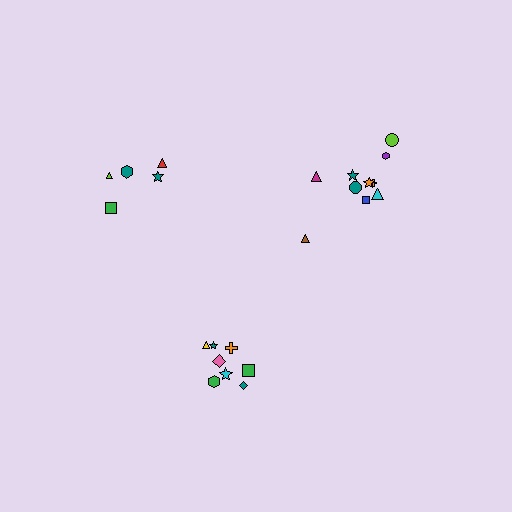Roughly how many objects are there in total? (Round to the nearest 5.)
Roughly 25 objects in total.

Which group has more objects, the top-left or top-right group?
The top-right group.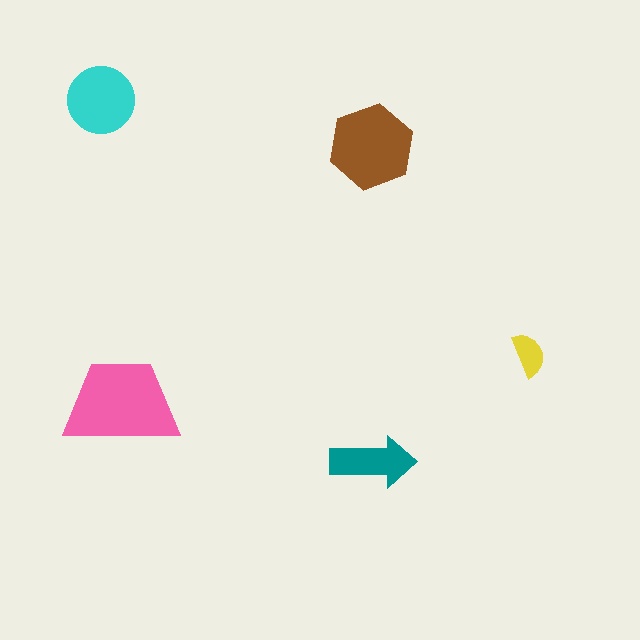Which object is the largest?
The pink trapezoid.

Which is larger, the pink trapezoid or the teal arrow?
The pink trapezoid.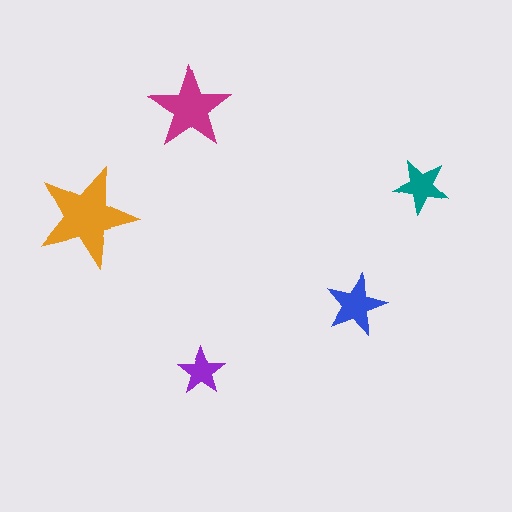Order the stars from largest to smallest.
the orange one, the magenta one, the blue one, the teal one, the purple one.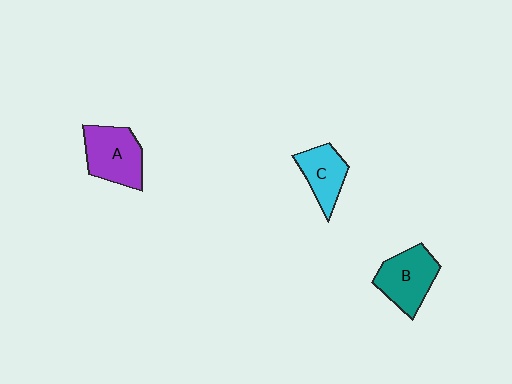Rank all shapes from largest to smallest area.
From largest to smallest: A (purple), B (teal), C (cyan).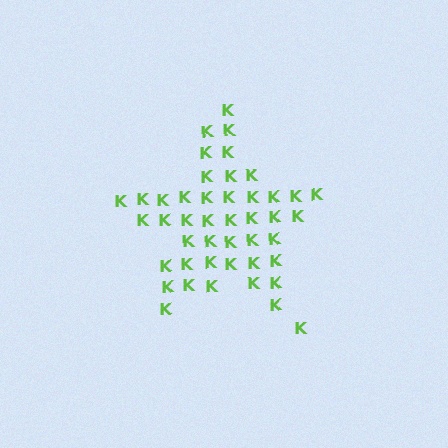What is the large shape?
The large shape is a star.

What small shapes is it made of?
It is made of small letter K's.